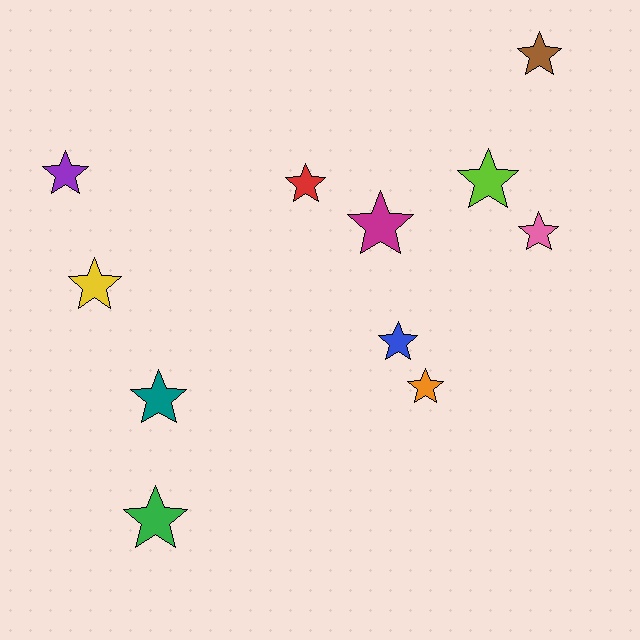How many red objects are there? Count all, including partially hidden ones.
There is 1 red object.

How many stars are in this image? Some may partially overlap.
There are 11 stars.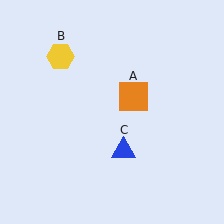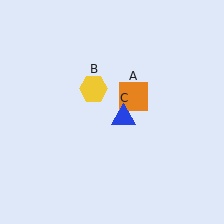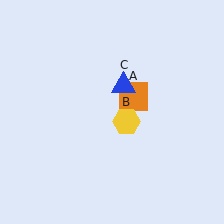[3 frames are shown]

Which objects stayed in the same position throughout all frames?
Orange square (object A) remained stationary.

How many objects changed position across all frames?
2 objects changed position: yellow hexagon (object B), blue triangle (object C).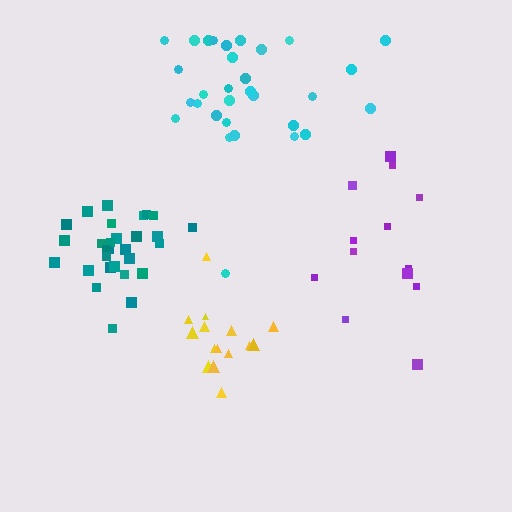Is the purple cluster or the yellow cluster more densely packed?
Yellow.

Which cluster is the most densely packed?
Teal.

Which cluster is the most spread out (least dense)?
Purple.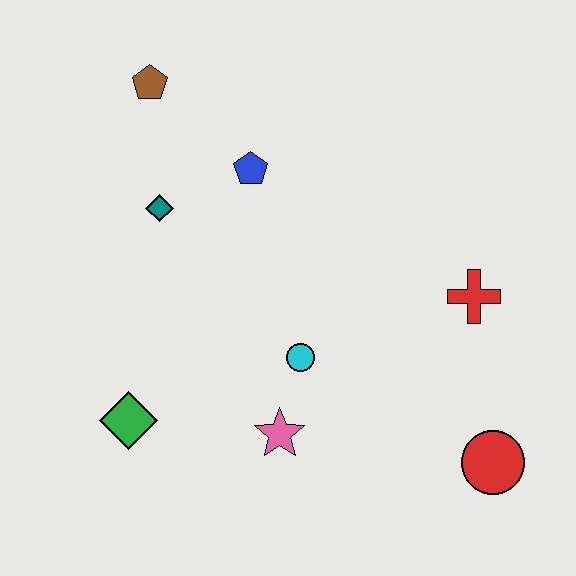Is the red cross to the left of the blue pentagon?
No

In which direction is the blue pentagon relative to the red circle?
The blue pentagon is above the red circle.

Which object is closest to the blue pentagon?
The teal diamond is closest to the blue pentagon.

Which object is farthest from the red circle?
The brown pentagon is farthest from the red circle.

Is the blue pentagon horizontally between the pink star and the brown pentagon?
Yes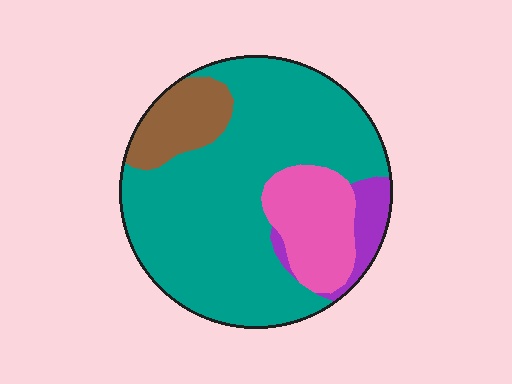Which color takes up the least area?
Purple, at roughly 5%.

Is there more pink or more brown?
Pink.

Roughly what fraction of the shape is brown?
Brown covers about 10% of the shape.